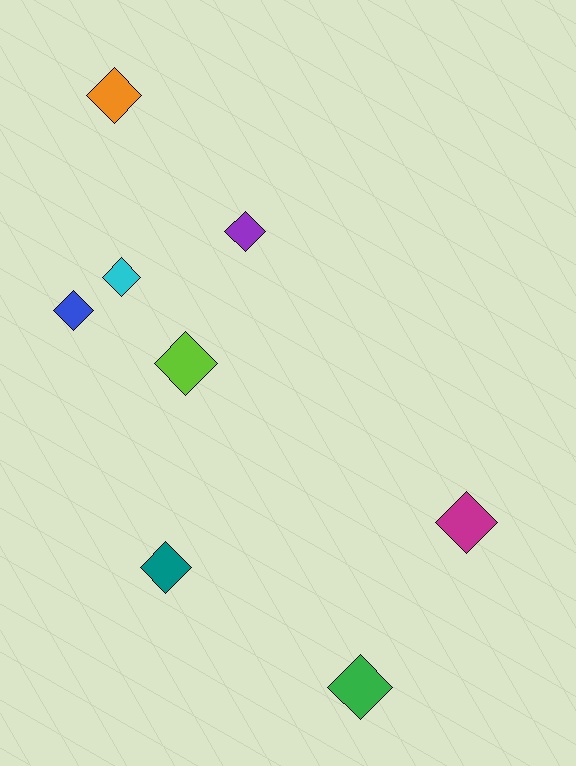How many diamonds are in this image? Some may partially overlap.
There are 8 diamonds.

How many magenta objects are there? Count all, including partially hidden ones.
There is 1 magenta object.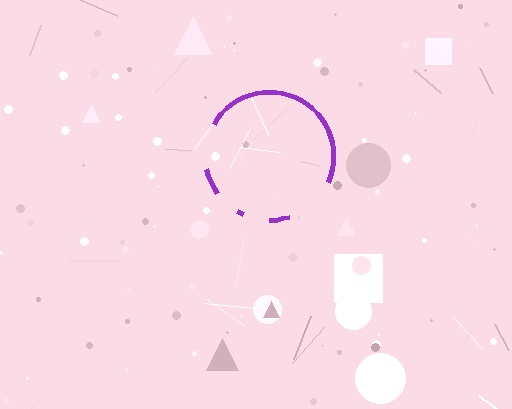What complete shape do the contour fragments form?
The contour fragments form a circle.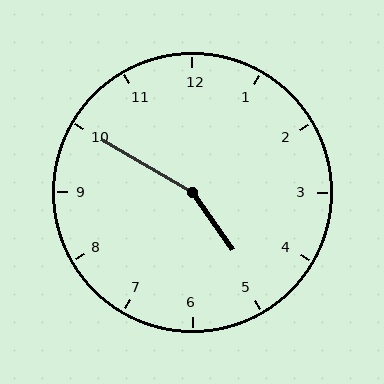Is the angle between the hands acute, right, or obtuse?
It is obtuse.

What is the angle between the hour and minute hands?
Approximately 155 degrees.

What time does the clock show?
4:50.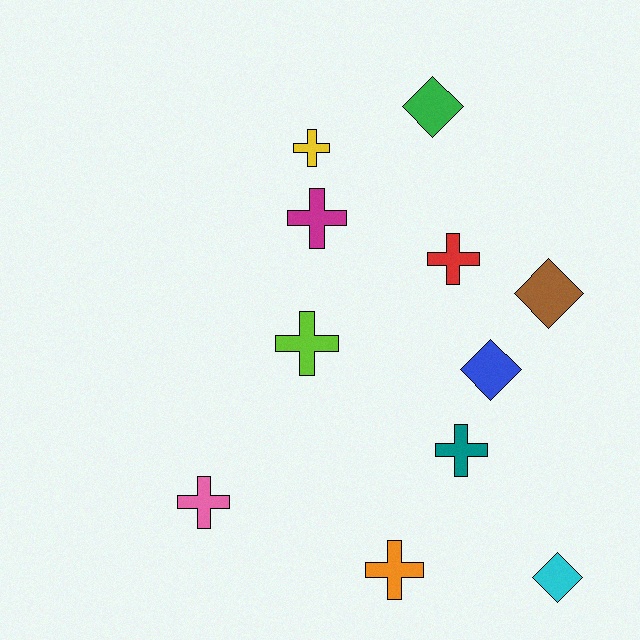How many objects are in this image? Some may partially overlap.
There are 11 objects.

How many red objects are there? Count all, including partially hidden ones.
There is 1 red object.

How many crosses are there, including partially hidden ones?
There are 7 crosses.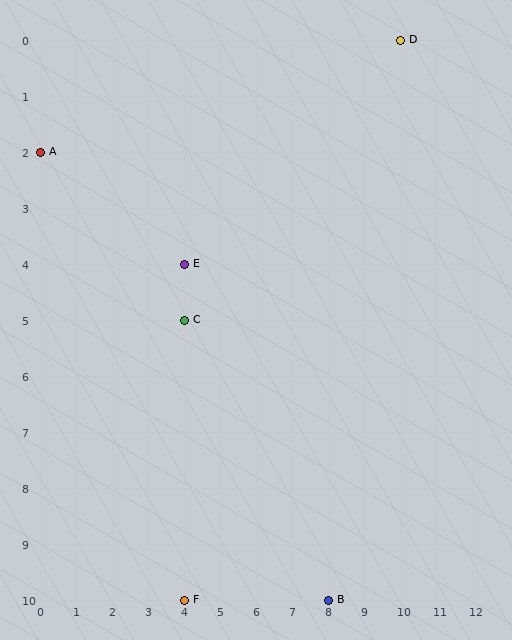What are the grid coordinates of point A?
Point A is at grid coordinates (0, 2).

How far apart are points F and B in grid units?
Points F and B are 4 columns apart.